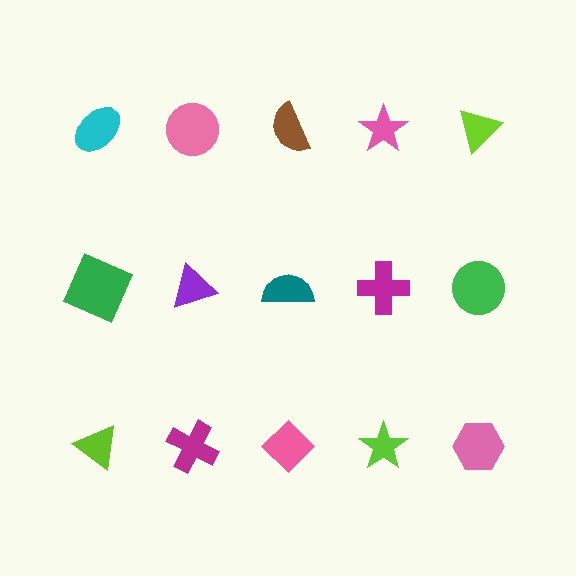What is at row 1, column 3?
A brown semicircle.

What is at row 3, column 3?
A pink diamond.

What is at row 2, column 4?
A magenta cross.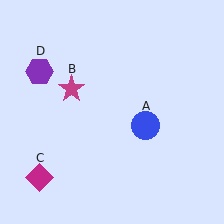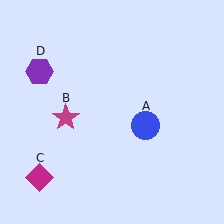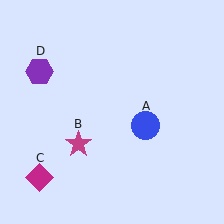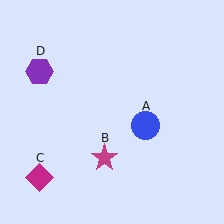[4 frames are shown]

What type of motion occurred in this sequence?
The magenta star (object B) rotated counterclockwise around the center of the scene.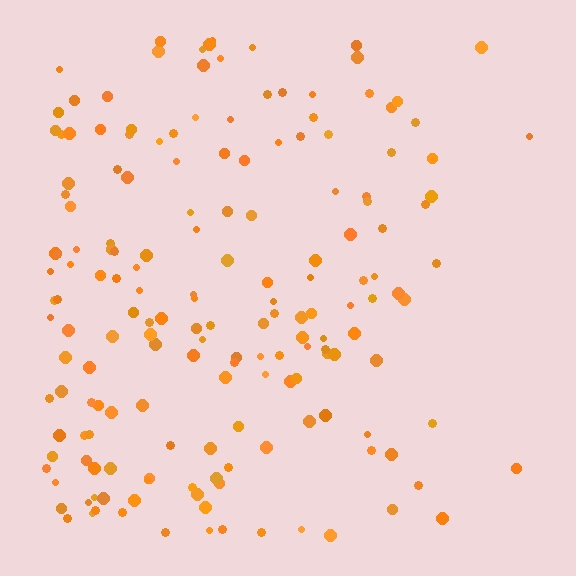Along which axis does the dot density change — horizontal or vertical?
Horizontal.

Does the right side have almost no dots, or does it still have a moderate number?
Still a moderate number, just noticeably fewer than the left.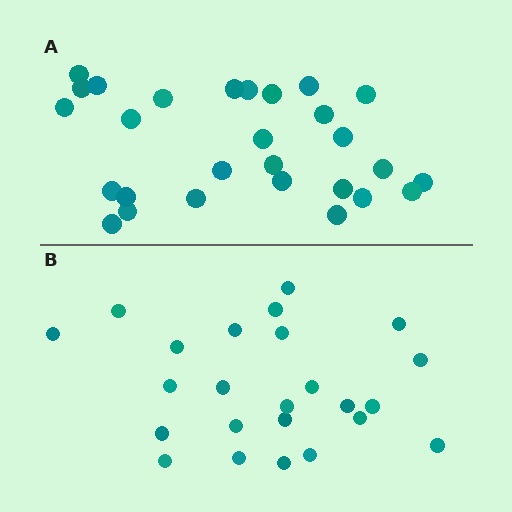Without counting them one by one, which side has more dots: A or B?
Region A (the top region) has more dots.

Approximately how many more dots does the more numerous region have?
Region A has about 4 more dots than region B.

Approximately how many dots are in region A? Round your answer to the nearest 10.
About 30 dots. (The exact count is 28, which rounds to 30.)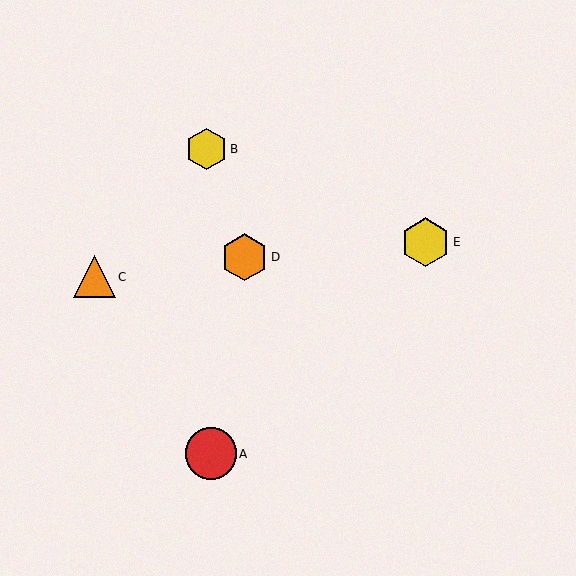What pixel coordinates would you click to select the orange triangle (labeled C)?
Click at (94, 277) to select the orange triangle C.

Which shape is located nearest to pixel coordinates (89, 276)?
The orange triangle (labeled C) at (94, 277) is nearest to that location.